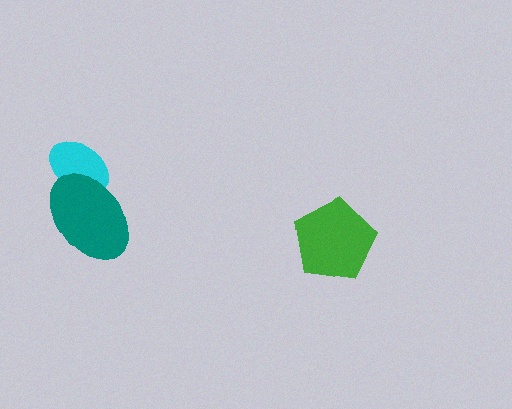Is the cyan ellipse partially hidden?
Yes, it is partially covered by another shape.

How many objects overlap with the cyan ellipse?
1 object overlaps with the cyan ellipse.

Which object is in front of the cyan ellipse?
The teal ellipse is in front of the cyan ellipse.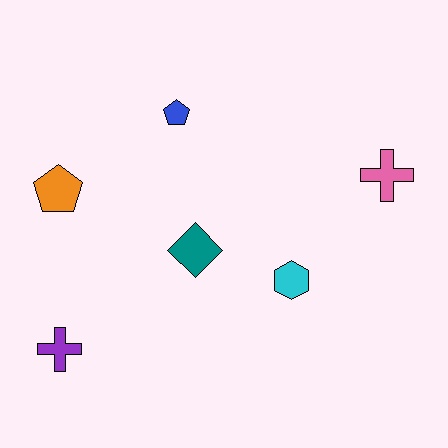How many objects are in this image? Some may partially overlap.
There are 6 objects.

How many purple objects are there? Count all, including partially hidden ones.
There is 1 purple object.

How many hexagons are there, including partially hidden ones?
There is 1 hexagon.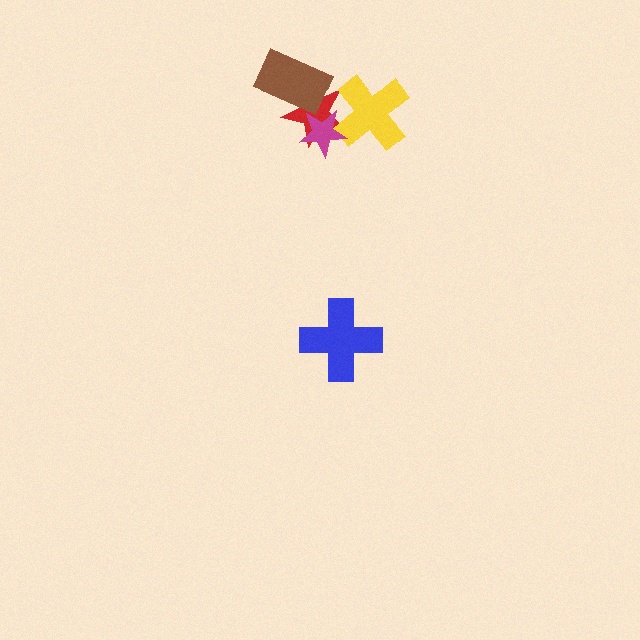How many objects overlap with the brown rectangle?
1 object overlaps with the brown rectangle.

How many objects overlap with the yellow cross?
2 objects overlap with the yellow cross.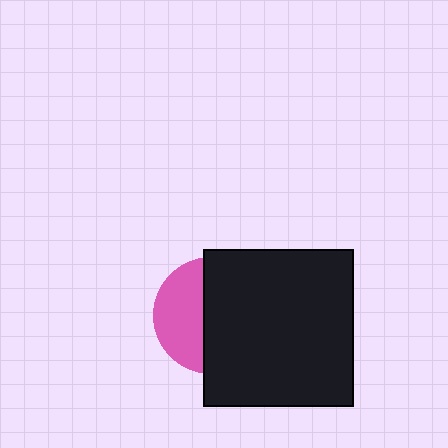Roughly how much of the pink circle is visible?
A small part of it is visible (roughly 41%).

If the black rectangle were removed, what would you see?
You would see the complete pink circle.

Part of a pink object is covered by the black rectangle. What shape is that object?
It is a circle.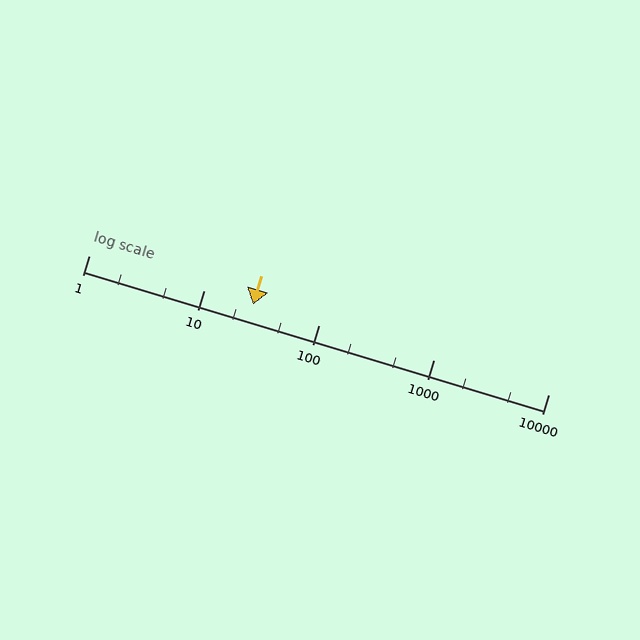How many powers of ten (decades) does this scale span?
The scale spans 4 decades, from 1 to 10000.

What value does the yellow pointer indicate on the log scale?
The pointer indicates approximately 27.